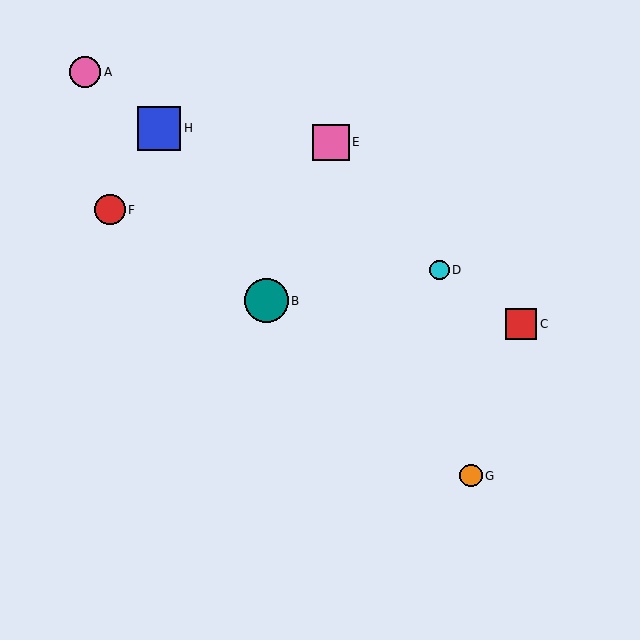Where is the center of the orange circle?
The center of the orange circle is at (471, 476).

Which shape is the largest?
The blue square (labeled H) is the largest.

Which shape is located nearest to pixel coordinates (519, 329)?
The red square (labeled C) at (521, 324) is nearest to that location.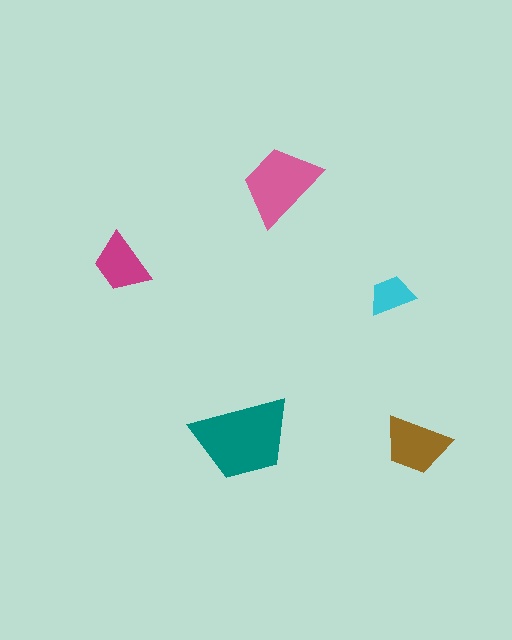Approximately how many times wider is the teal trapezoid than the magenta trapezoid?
About 1.5 times wider.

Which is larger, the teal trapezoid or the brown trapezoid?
The teal one.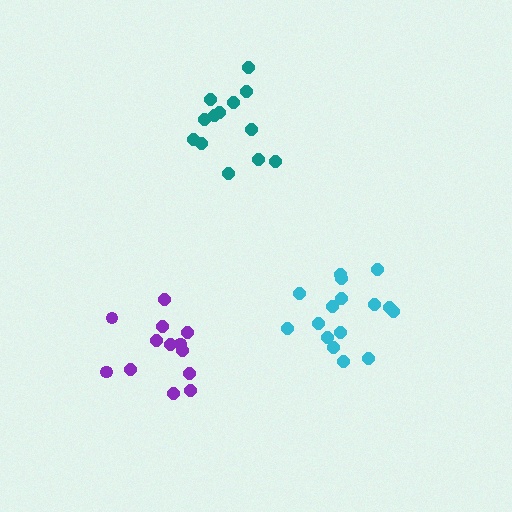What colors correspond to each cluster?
The clusters are colored: cyan, teal, purple.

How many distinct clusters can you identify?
There are 3 distinct clusters.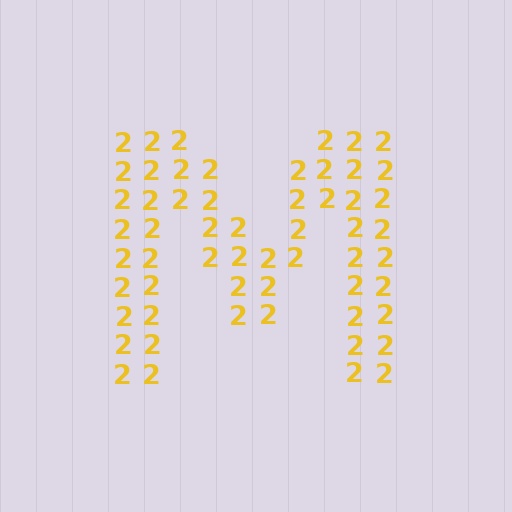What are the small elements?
The small elements are digit 2's.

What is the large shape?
The large shape is the letter M.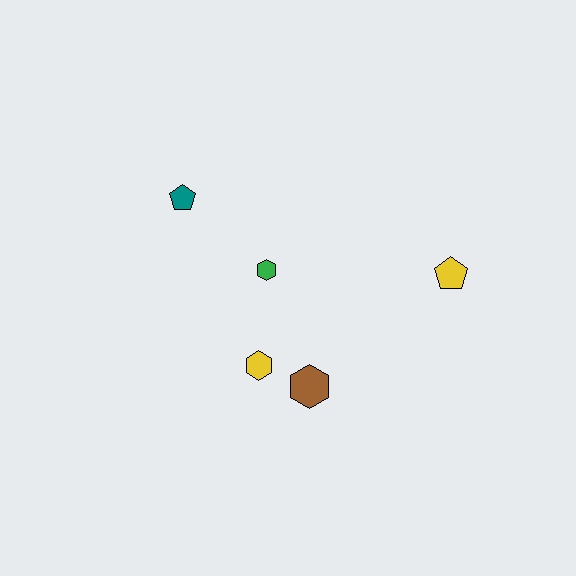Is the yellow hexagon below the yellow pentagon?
Yes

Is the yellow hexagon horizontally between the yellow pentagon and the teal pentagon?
Yes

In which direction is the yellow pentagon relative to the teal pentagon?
The yellow pentagon is to the right of the teal pentagon.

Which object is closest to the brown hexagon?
The yellow hexagon is closest to the brown hexagon.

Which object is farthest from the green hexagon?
The yellow pentagon is farthest from the green hexagon.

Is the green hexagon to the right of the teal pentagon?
Yes